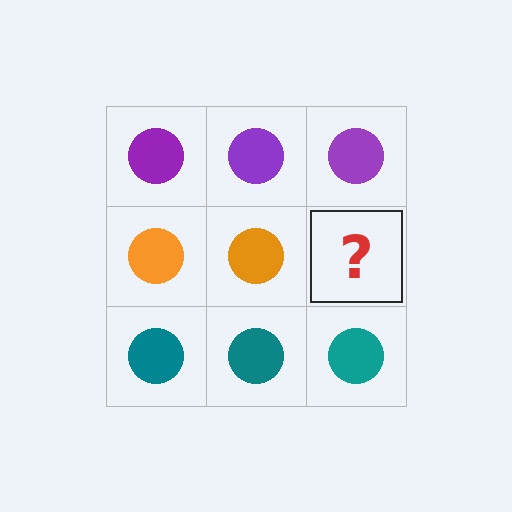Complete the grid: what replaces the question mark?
The question mark should be replaced with an orange circle.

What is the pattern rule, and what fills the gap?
The rule is that each row has a consistent color. The gap should be filled with an orange circle.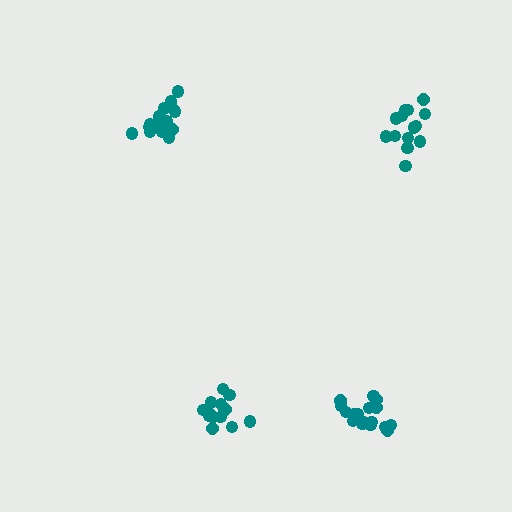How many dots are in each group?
Group 1: 14 dots, Group 2: 16 dots, Group 3: 17 dots, Group 4: 17 dots (64 total).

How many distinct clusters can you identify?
There are 4 distinct clusters.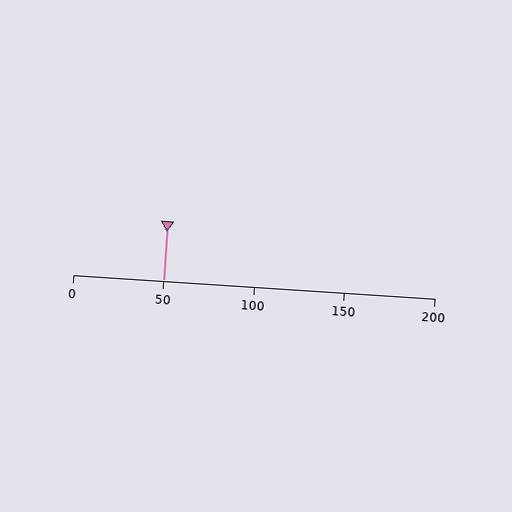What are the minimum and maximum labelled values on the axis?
The axis runs from 0 to 200.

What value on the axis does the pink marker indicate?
The marker indicates approximately 50.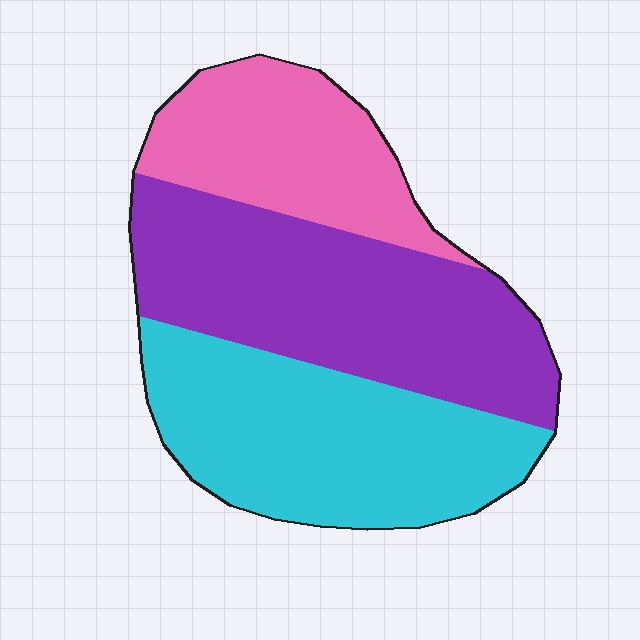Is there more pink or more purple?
Purple.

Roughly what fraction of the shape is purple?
Purple covers roughly 40% of the shape.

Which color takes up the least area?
Pink, at roughly 25%.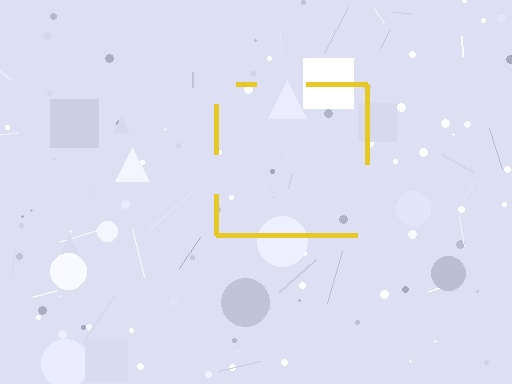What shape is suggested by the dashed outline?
The dashed outline suggests a square.